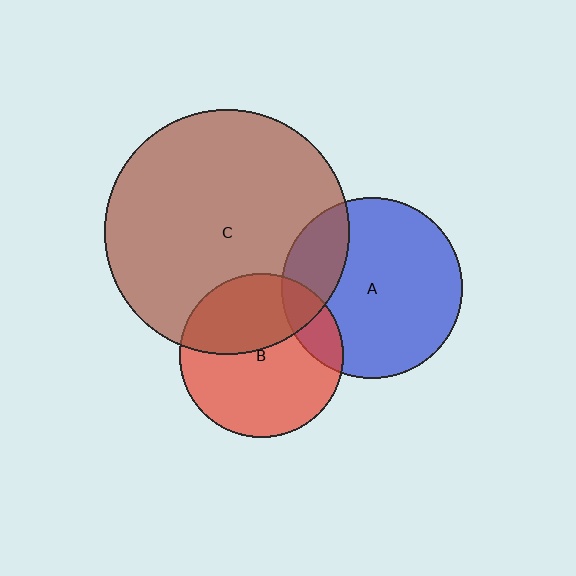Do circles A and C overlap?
Yes.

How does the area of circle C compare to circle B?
Approximately 2.2 times.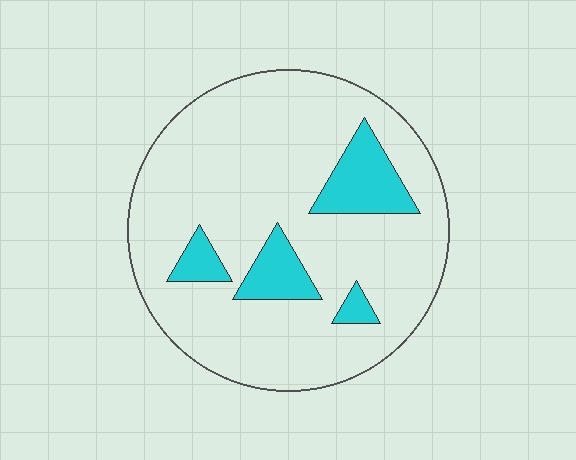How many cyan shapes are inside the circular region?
4.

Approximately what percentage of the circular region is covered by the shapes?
Approximately 15%.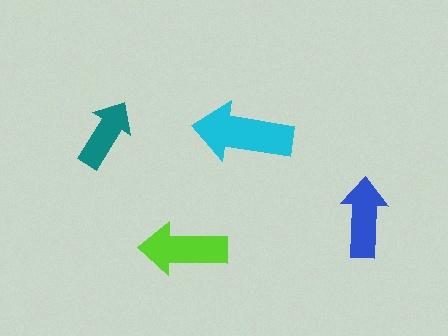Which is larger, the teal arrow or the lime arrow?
The lime one.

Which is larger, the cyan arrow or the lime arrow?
The cyan one.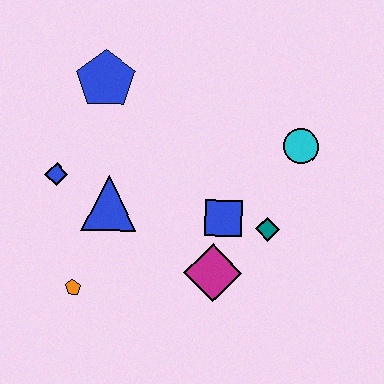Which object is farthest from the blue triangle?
The cyan circle is farthest from the blue triangle.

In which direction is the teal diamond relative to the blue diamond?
The teal diamond is to the right of the blue diamond.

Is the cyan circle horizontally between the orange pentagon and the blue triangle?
No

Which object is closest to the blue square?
The teal diamond is closest to the blue square.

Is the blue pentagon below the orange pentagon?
No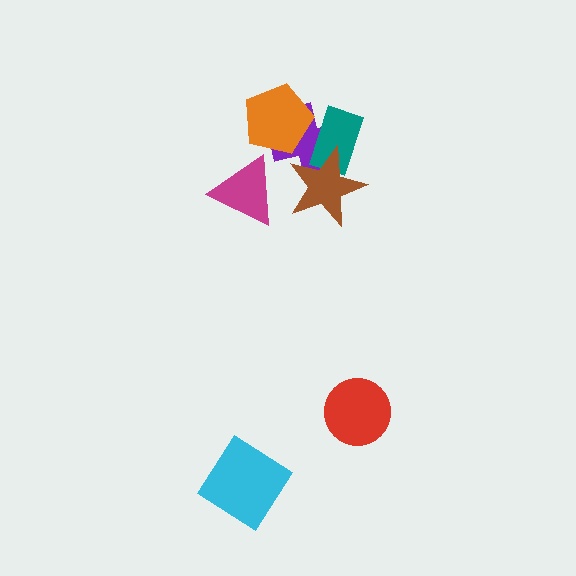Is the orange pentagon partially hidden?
No, no other shape covers it.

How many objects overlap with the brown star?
2 objects overlap with the brown star.